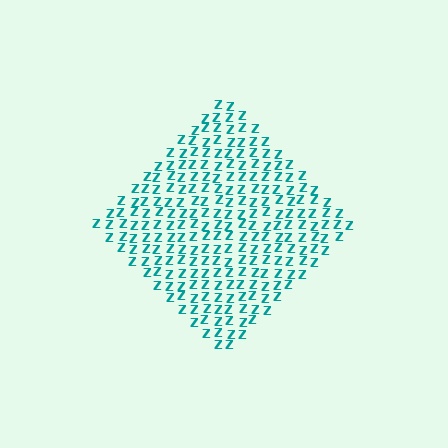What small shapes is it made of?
It is made of small letter Z's.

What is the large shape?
The large shape is a diamond.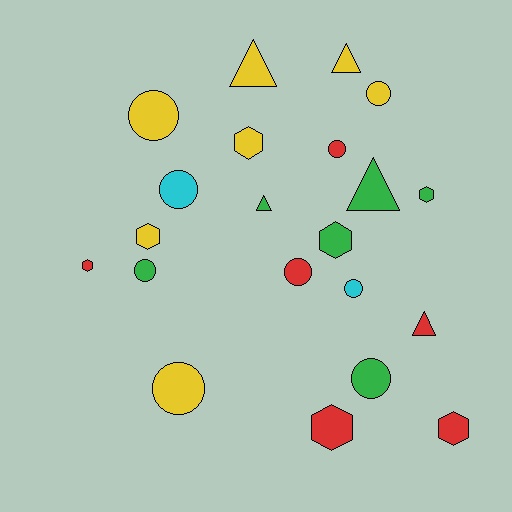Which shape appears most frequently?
Circle, with 9 objects.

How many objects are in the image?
There are 21 objects.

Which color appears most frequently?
Yellow, with 7 objects.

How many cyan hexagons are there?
There are no cyan hexagons.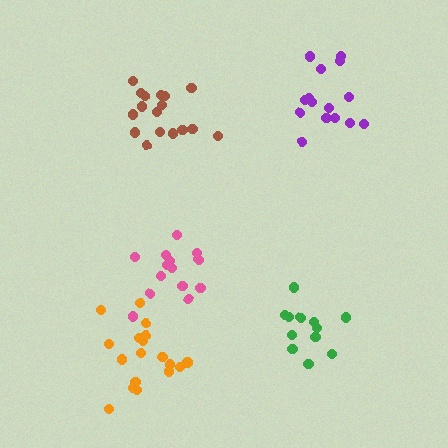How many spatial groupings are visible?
There are 5 spatial groupings.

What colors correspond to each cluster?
The clusters are colored: pink, green, purple, orange, brown.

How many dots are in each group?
Group 1: 15 dots, Group 2: 12 dots, Group 3: 15 dots, Group 4: 18 dots, Group 5: 17 dots (77 total).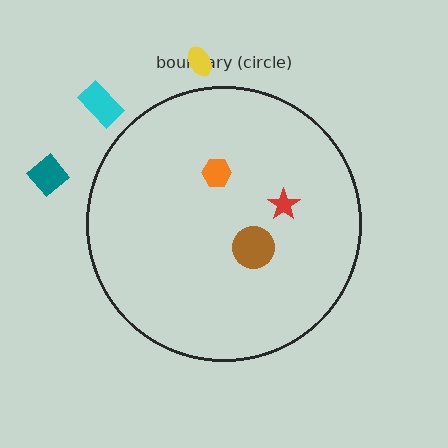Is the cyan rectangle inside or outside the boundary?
Outside.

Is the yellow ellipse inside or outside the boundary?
Outside.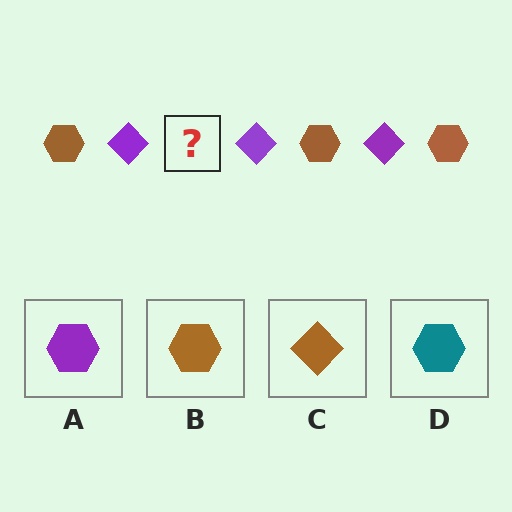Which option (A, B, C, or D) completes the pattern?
B.